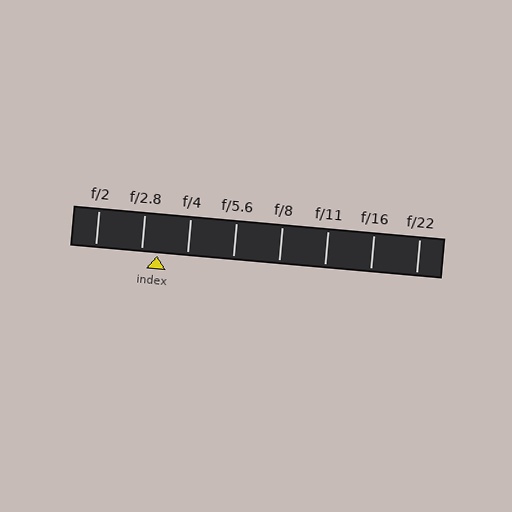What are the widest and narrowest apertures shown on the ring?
The widest aperture shown is f/2 and the narrowest is f/22.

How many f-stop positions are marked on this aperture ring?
There are 8 f-stop positions marked.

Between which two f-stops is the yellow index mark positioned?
The index mark is between f/2.8 and f/4.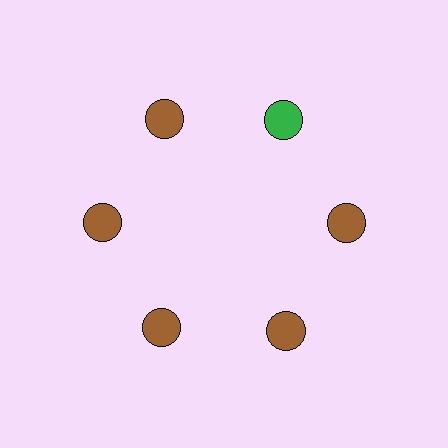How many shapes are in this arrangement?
There are 6 shapes arranged in a ring pattern.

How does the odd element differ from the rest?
It has a different color: green instead of brown.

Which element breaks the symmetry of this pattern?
The green circle at roughly the 1 o'clock position breaks the symmetry. All other shapes are brown circles.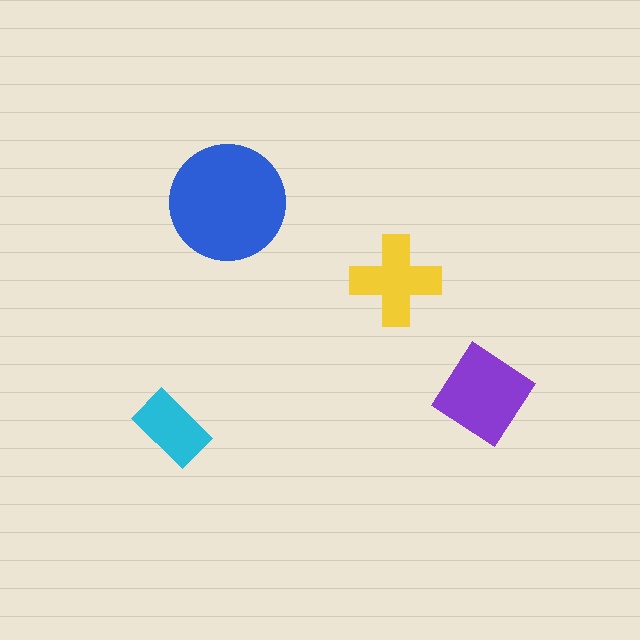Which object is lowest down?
The cyan rectangle is bottommost.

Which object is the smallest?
The cyan rectangle.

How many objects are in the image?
There are 4 objects in the image.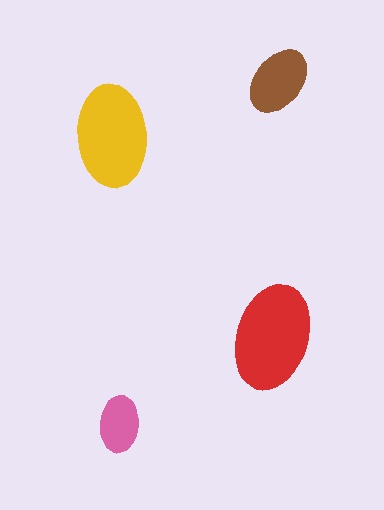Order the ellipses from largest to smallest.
the red one, the yellow one, the brown one, the pink one.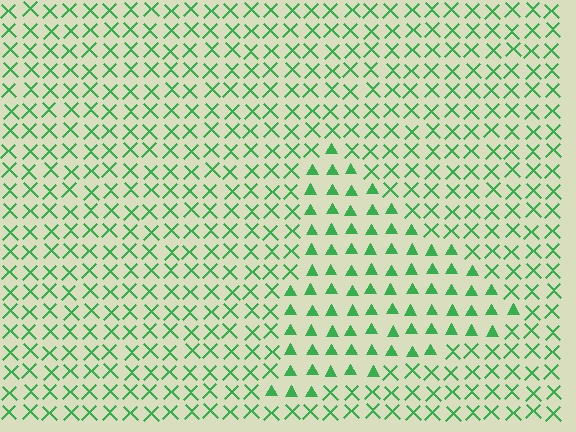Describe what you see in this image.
The image is filled with small green elements arranged in a uniform grid. A triangle-shaped region contains triangles, while the surrounding area contains X marks. The boundary is defined purely by the change in element shape.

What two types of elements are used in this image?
The image uses triangles inside the triangle region and X marks outside it.